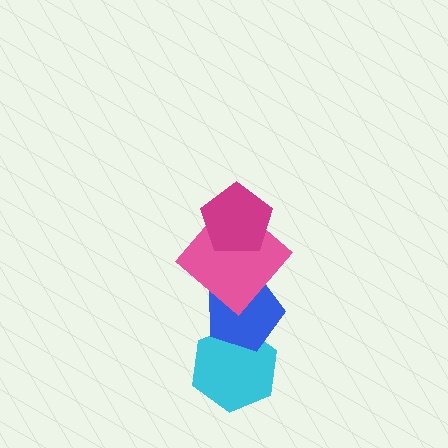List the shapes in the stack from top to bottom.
From top to bottom: the magenta pentagon, the pink diamond, the blue pentagon, the cyan hexagon.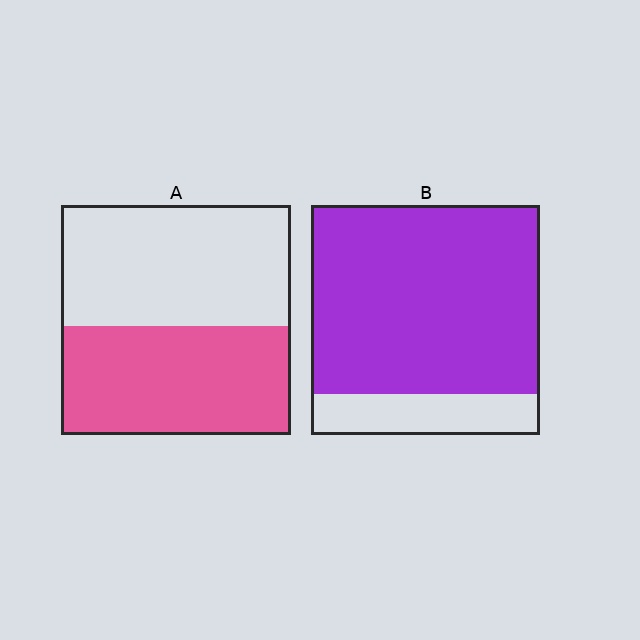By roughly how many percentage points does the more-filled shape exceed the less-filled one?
By roughly 35 percentage points (B over A).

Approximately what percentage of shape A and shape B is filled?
A is approximately 45% and B is approximately 80%.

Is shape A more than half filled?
Roughly half.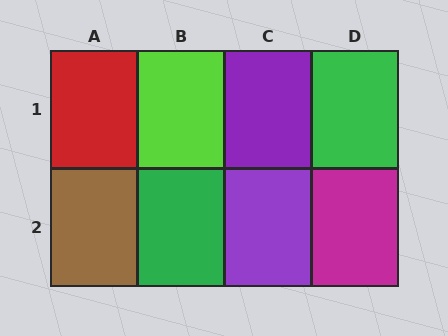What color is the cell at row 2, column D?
Magenta.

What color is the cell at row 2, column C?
Purple.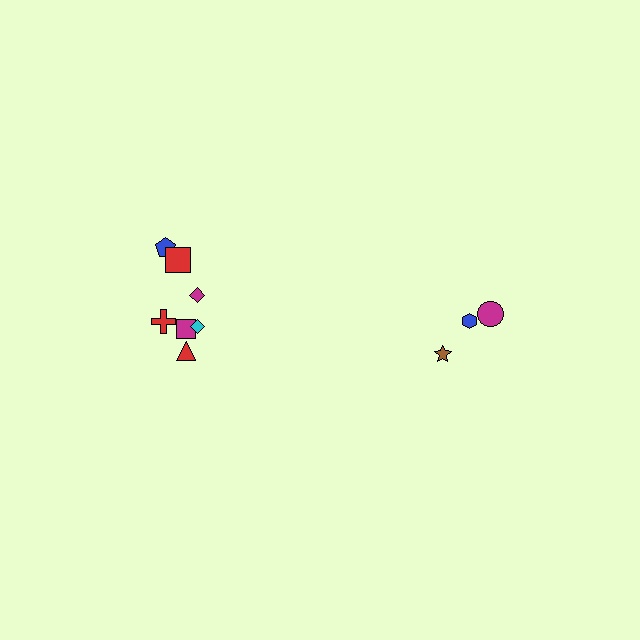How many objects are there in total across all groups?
There are 10 objects.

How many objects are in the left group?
There are 7 objects.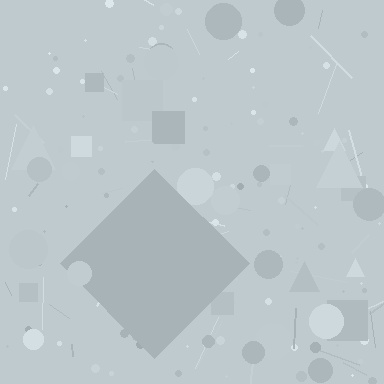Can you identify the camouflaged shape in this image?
The camouflaged shape is a diamond.